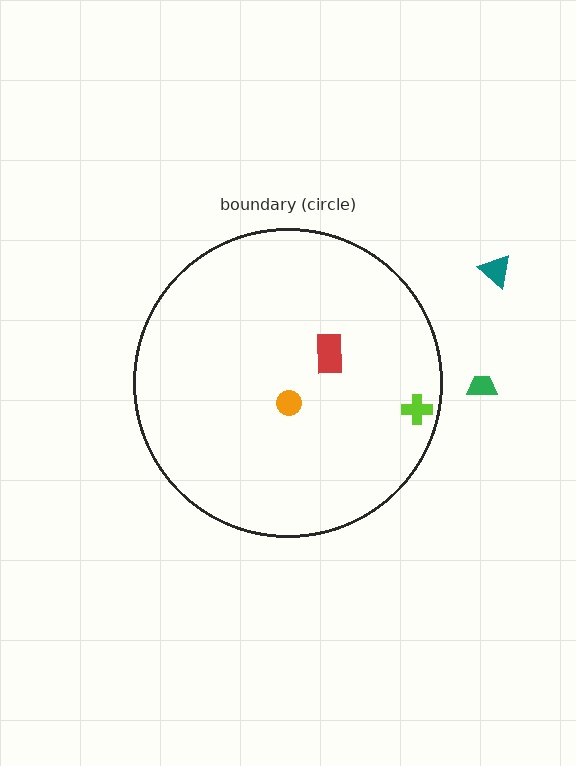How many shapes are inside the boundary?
3 inside, 2 outside.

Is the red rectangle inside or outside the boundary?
Inside.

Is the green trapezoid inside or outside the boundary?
Outside.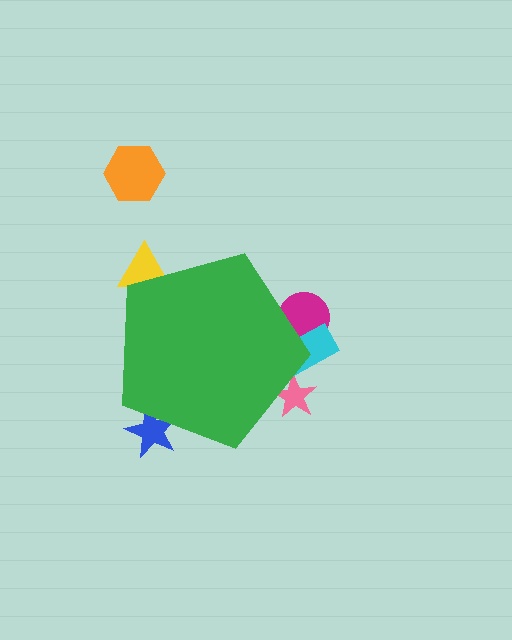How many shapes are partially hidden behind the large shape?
5 shapes are partially hidden.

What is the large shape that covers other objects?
A green pentagon.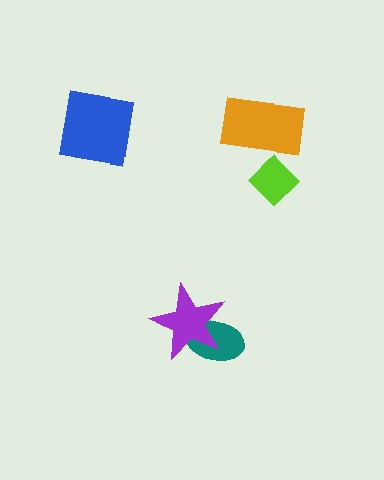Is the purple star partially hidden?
No, no other shape covers it.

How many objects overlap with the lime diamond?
1 object overlaps with the lime diamond.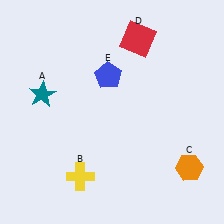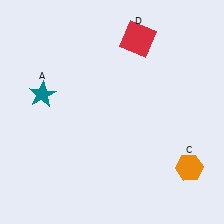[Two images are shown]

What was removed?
The blue pentagon (E), the yellow cross (B) were removed in Image 2.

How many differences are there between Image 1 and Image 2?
There are 2 differences between the two images.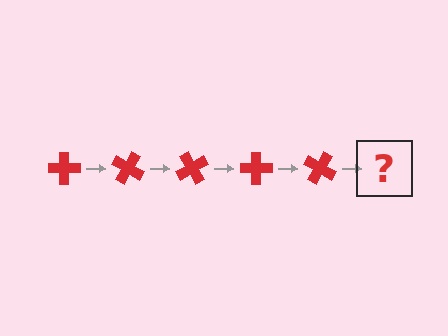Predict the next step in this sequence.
The next step is a red cross rotated 150 degrees.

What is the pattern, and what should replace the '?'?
The pattern is that the cross rotates 30 degrees each step. The '?' should be a red cross rotated 150 degrees.